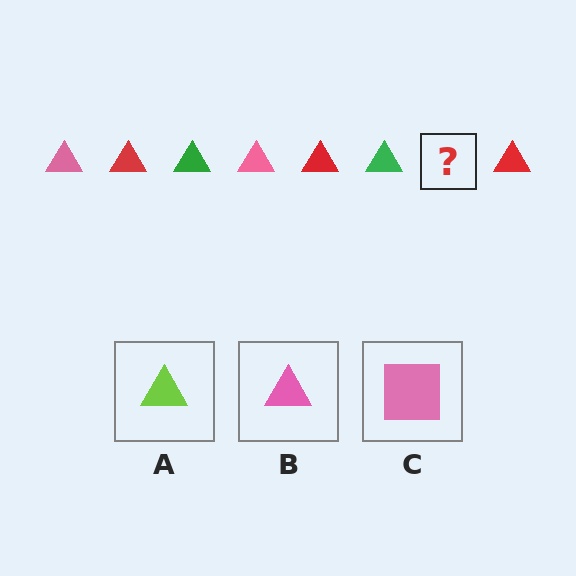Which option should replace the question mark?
Option B.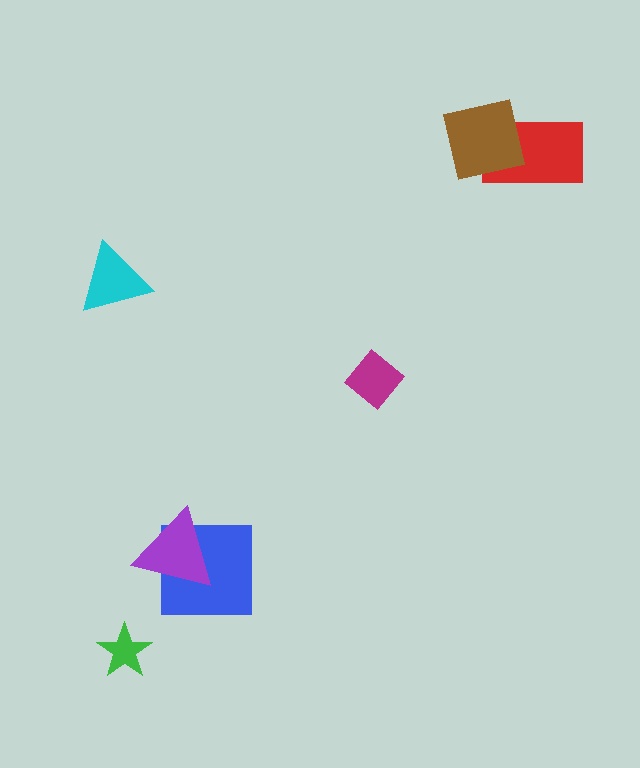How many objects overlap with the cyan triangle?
0 objects overlap with the cyan triangle.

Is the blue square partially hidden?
Yes, it is partially covered by another shape.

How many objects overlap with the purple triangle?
1 object overlaps with the purple triangle.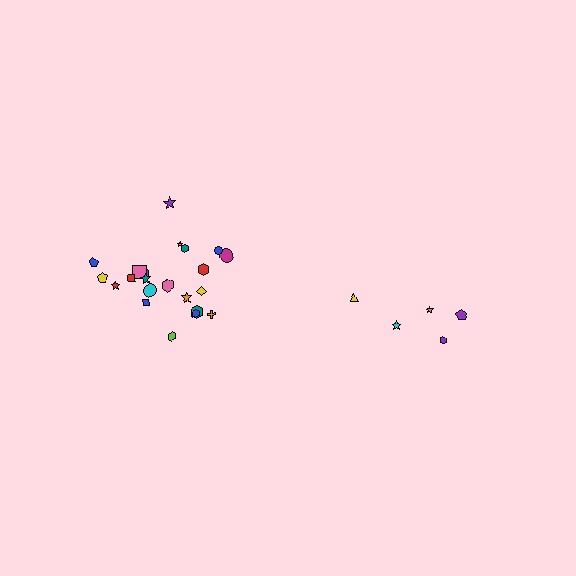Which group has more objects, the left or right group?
The left group.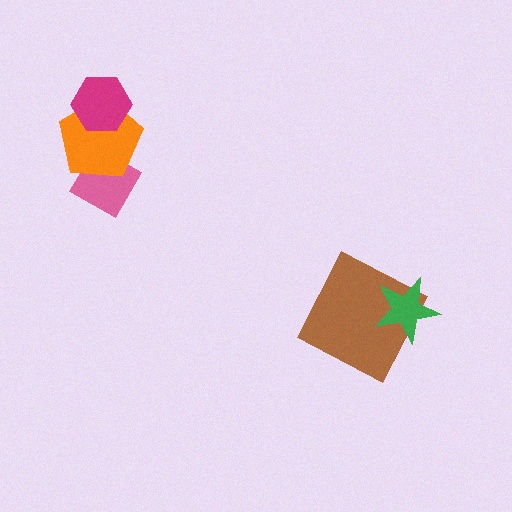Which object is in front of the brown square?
The green star is in front of the brown square.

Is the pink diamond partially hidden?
Yes, it is partially covered by another shape.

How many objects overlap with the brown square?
1 object overlaps with the brown square.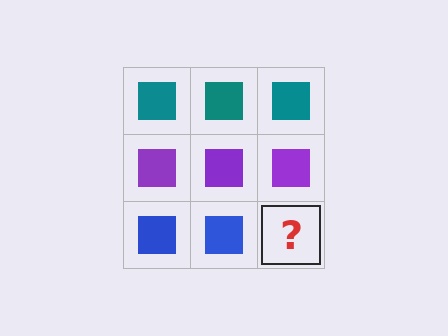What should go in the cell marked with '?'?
The missing cell should contain a blue square.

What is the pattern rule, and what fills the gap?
The rule is that each row has a consistent color. The gap should be filled with a blue square.